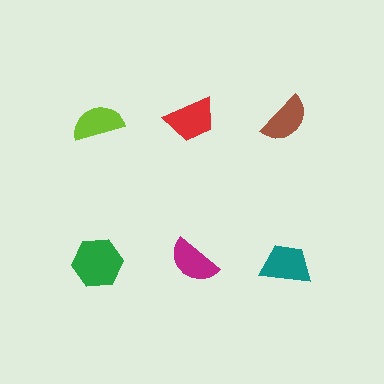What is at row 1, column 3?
A brown semicircle.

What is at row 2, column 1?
A green hexagon.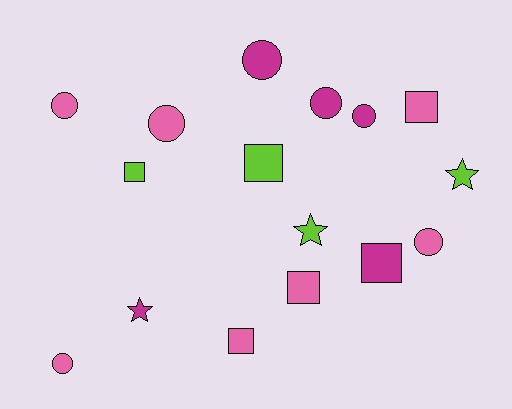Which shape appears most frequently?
Circle, with 7 objects.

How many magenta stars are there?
There is 1 magenta star.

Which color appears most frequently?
Pink, with 7 objects.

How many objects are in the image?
There are 16 objects.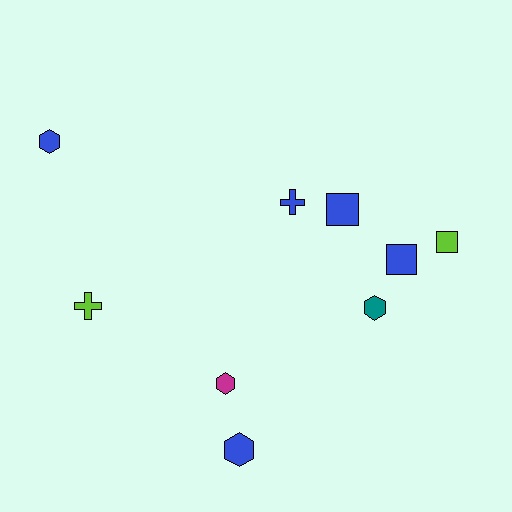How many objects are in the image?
There are 9 objects.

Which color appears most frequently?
Blue, with 5 objects.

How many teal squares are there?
There are no teal squares.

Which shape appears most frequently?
Hexagon, with 4 objects.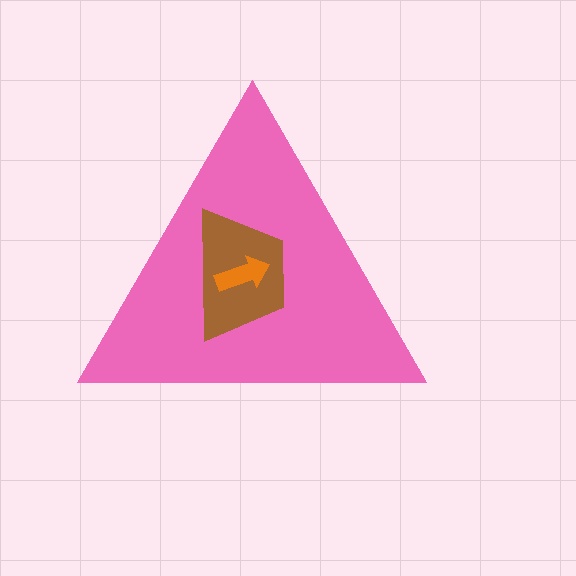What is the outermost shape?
The pink triangle.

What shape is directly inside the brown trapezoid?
The orange arrow.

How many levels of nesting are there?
3.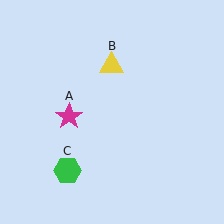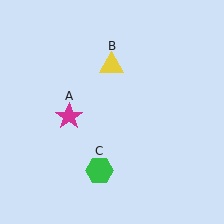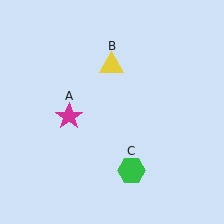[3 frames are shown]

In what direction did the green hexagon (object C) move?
The green hexagon (object C) moved right.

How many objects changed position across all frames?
1 object changed position: green hexagon (object C).